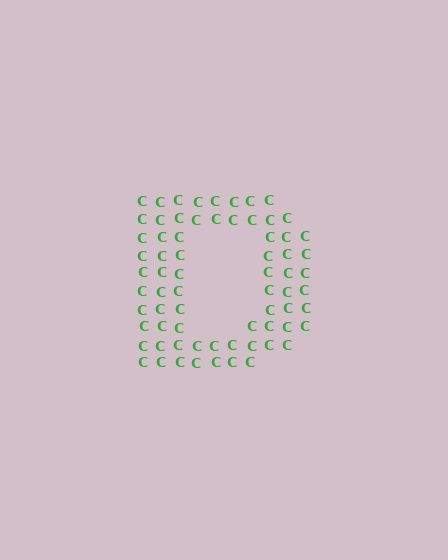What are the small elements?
The small elements are letter C's.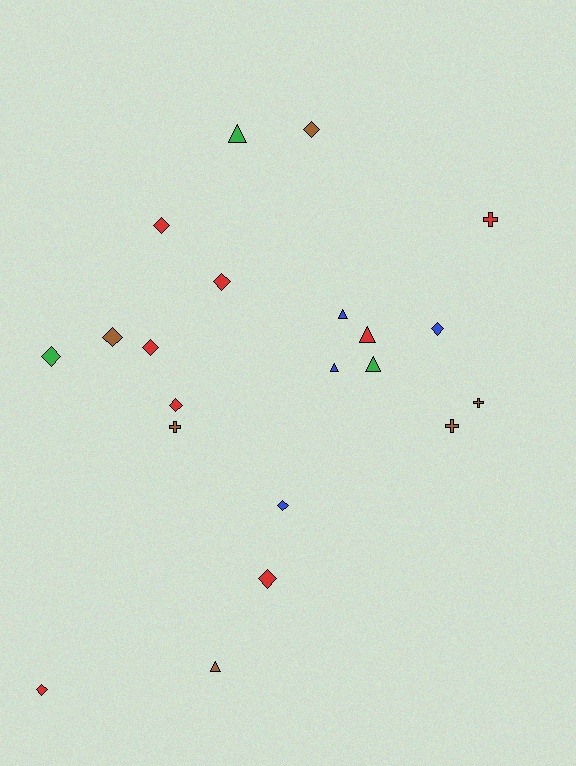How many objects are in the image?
There are 21 objects.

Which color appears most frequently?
Red, with 8 objects.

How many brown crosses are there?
There are 3 brown crosses.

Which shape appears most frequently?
Diamond, with 11 objects.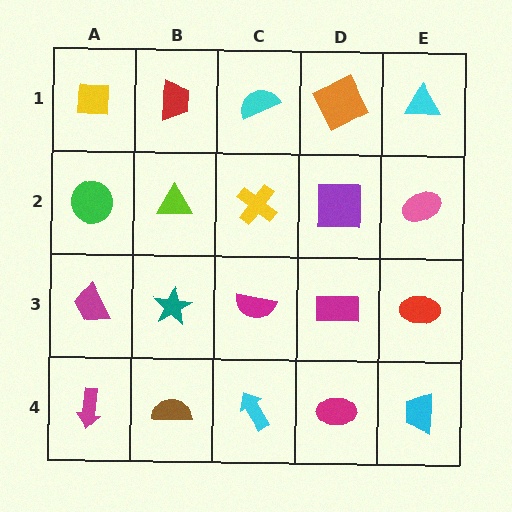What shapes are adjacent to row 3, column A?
A green circle (row 2, column A), a magenta arrow (row 4, column A), a teal star (row 3, column B).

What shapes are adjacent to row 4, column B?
A teal star (row 3, column B), a magenta arrow (row 4, column A), a cyan arrow (row 4, column C).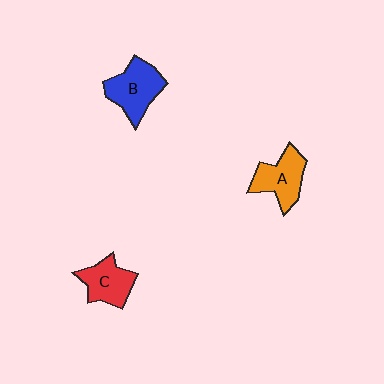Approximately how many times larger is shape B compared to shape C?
Approximately 1.2 times.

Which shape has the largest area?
Shape B (blue).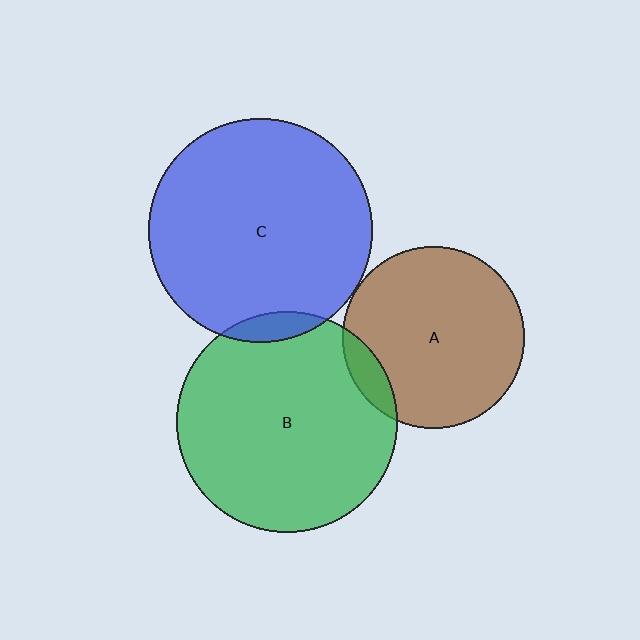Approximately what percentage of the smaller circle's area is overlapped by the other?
Approximately 10%.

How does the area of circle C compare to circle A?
Approximately 1.5 times.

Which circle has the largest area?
Circle C (blue).